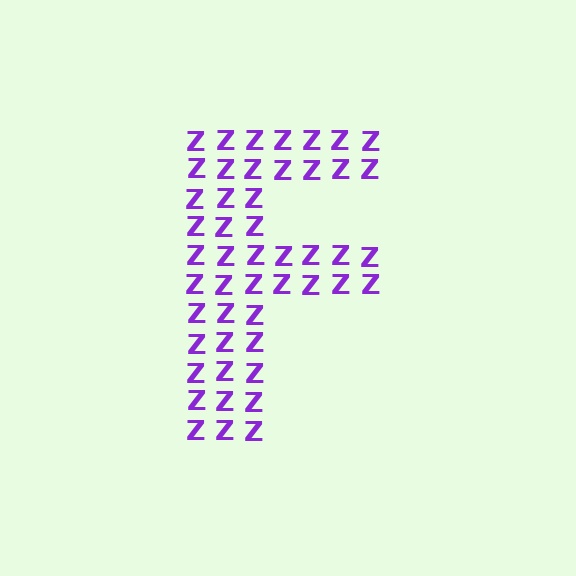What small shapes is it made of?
It is made of small letter Z's.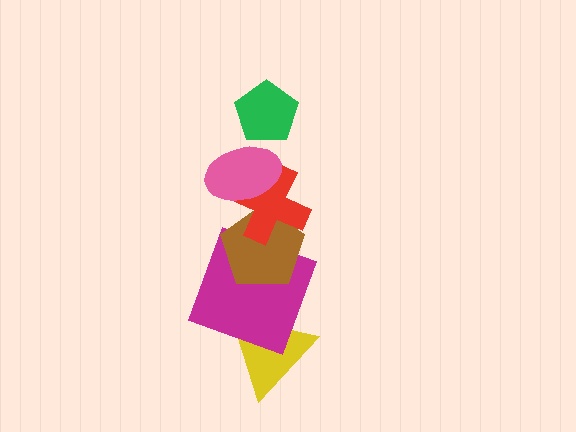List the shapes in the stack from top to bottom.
From top to bottom: the green pentagon, the pink ellipse, the red cross, the brown pentagon, the magenta square, the yellow triangle.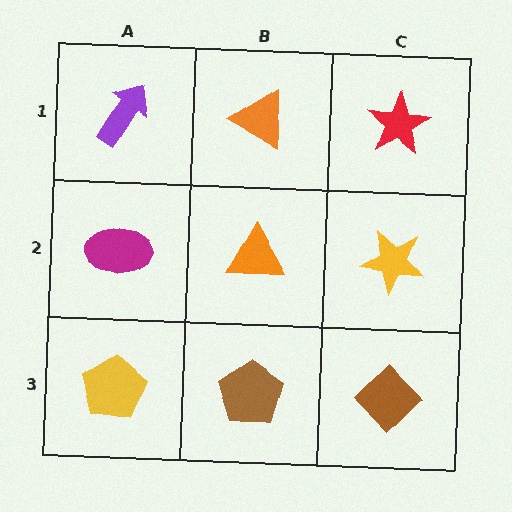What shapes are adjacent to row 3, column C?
A yellow star (row 2, column C), a brown pentagon (row 3, column B).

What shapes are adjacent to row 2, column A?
A purple arrow (row 1, column A), a yellow pentagon (row 3, column A), an orange triangle (row 2, column B).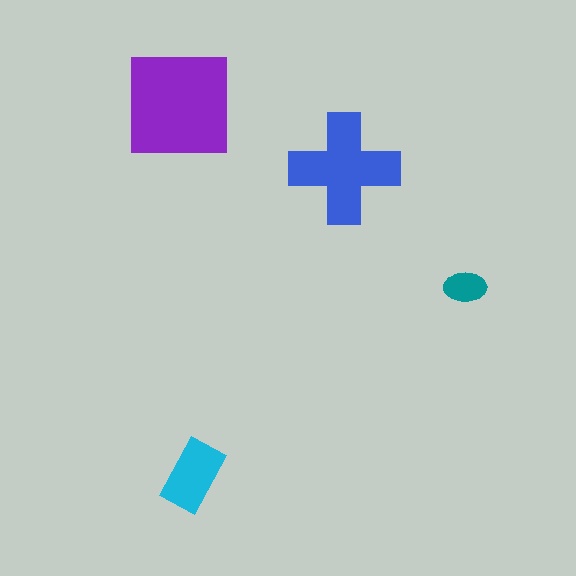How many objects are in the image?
There are 4 objects in the image.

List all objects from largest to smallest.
The purple square, the blue cross, the cyan rectangle, the teal ellipse.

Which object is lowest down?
The cyan rectangle is bottommost.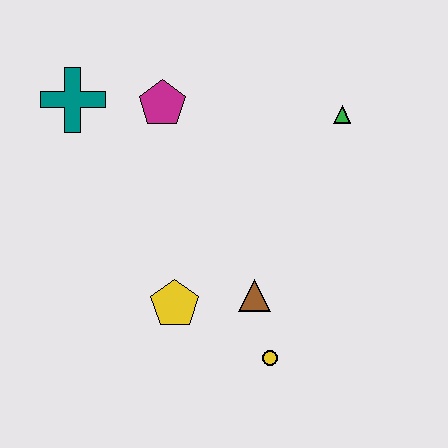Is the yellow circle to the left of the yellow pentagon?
No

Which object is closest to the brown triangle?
The yellow circle is closest to the brown triangle.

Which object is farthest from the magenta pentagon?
The yellow circle is farthest from the magenta pentagon.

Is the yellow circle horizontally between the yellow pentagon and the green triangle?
Yes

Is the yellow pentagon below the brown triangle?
Yes